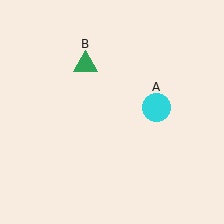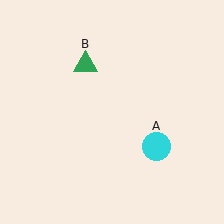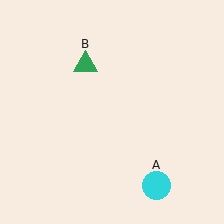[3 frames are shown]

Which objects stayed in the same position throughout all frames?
Green triangle (object B) remained stationary.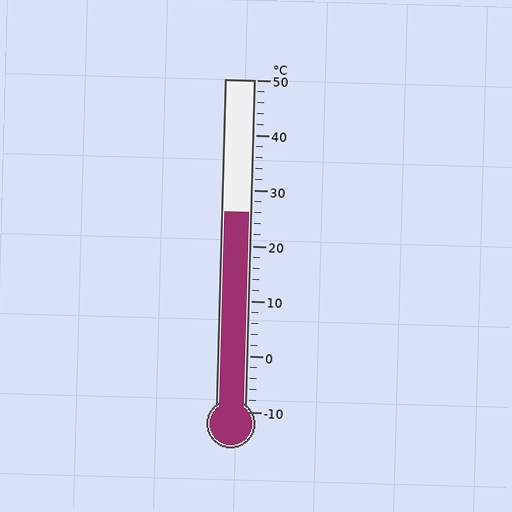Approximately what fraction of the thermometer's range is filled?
The thermometer is filled to approximately 60% of its range.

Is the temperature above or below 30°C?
The temperature is below 30°C.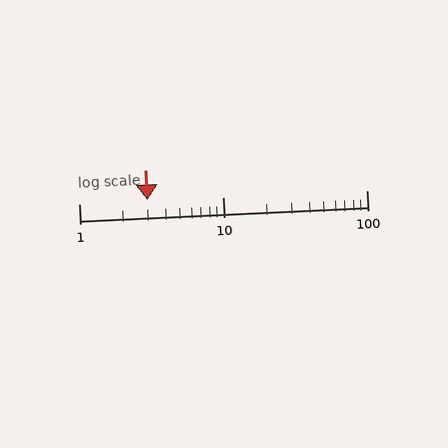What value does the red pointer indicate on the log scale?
The pointer indicates approximately 3.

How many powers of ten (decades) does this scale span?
The scale spans 2 decades, from 1 to 100.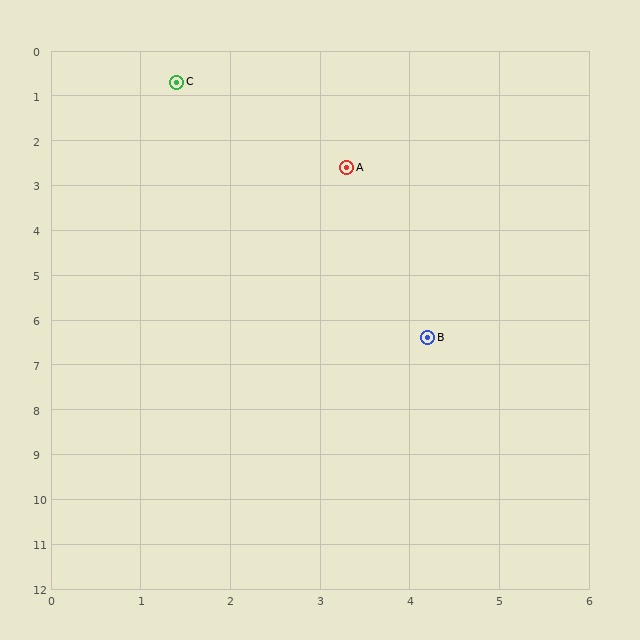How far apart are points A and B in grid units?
Points A and B are about 3.9 grid units apart.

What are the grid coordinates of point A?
Point A is at approximately (3.3, 2.6).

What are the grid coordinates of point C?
Point C is at approximately (1.4, 0.7).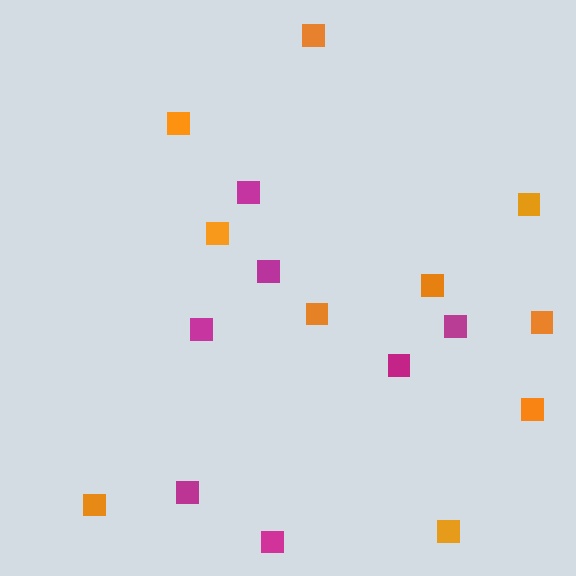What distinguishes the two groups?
There are 2 groups: one group of orange squares (10) and one group of magenta squares (7).